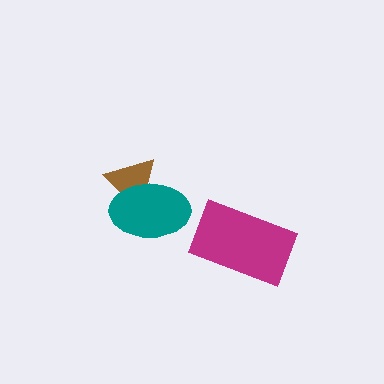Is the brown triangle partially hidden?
Yes, it is partially covered by another shape.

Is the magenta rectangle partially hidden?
No, no other shape covers it.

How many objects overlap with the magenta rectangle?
0 objects overlap with the magenta rectangle.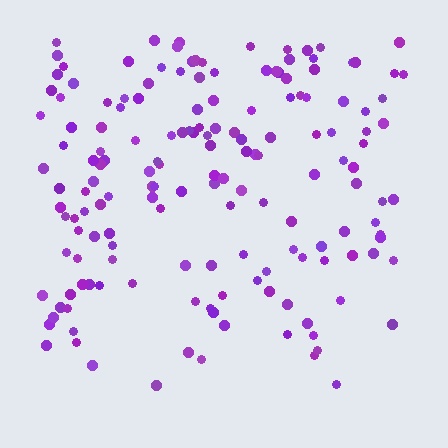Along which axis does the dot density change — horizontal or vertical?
Vertical.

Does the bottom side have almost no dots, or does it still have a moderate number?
Still a moderate number, just noticeably fewer than the top.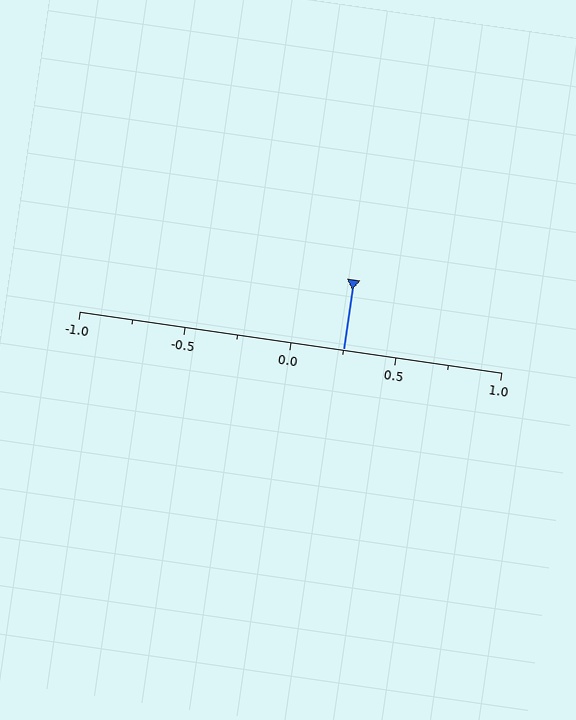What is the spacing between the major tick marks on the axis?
The major ticks are spaced 0.5 apart.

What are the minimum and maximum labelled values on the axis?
The axis runs from -1.0 to 1.0.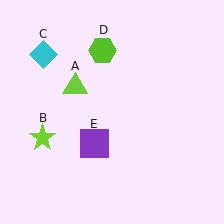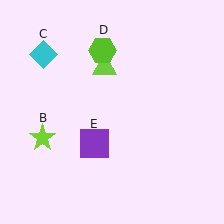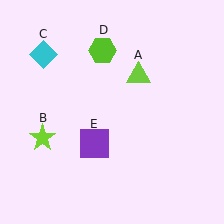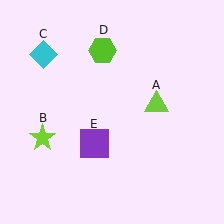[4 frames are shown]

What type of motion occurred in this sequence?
The lime triangle (object A) rotated clockwise around the center of the scene.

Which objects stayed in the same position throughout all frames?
Lime star (object B) and cyan diamond (object C) and lime hexagon (object D) and purple square (object E) remained stationary.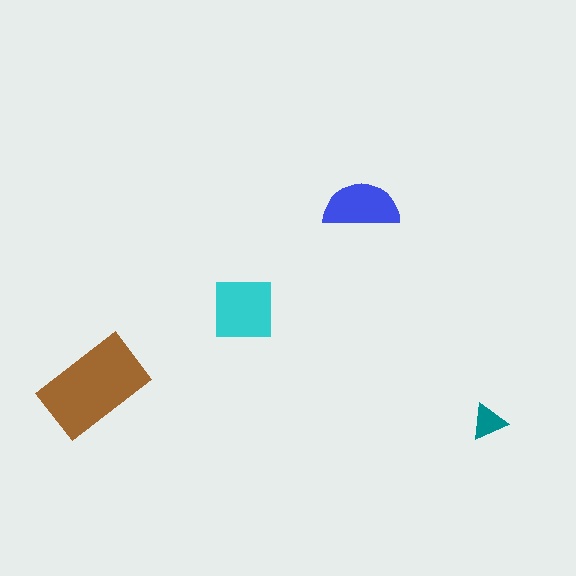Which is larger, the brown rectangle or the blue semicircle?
The brown rectangle.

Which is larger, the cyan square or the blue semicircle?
The cyan square.